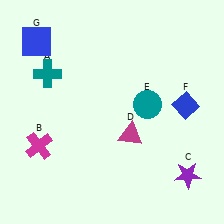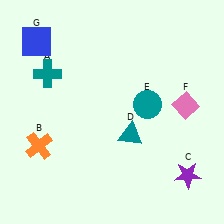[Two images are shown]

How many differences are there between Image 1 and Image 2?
There are 3 differences between the two images.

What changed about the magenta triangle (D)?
In Image 1, D is magenta. In Image 2, it changed to teal.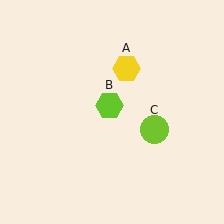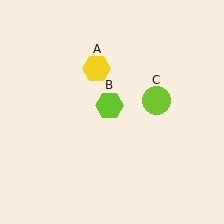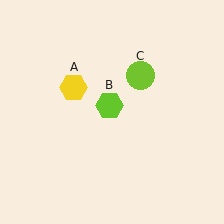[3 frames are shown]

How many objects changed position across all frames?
2 objects changed position: yellow hexagon (object A), lime circle (object C).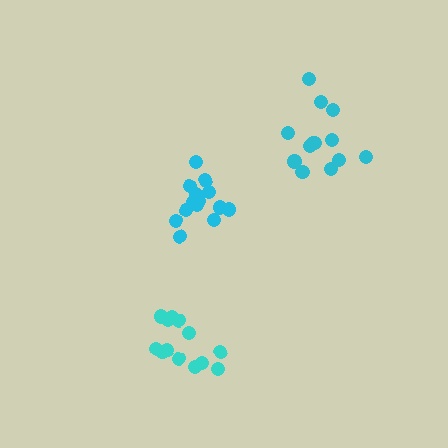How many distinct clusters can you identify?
There are 3 distinct clusters.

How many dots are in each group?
Group 1: 13 dots, Group 2: 13 dots, Group 3: 14 dots (40 total).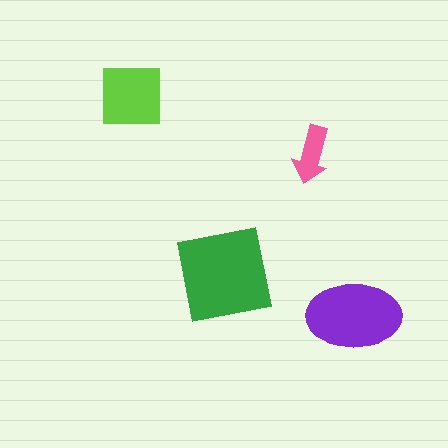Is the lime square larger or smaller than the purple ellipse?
Smaller.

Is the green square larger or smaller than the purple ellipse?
Larger.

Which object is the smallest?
The pink arrow.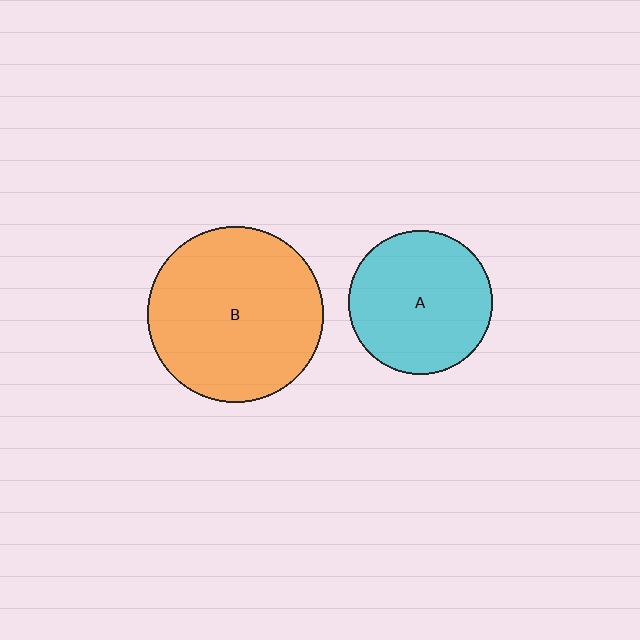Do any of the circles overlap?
No, none of the circles overlap.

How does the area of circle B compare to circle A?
Approximately 1.5 times.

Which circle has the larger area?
Circle B (orange).